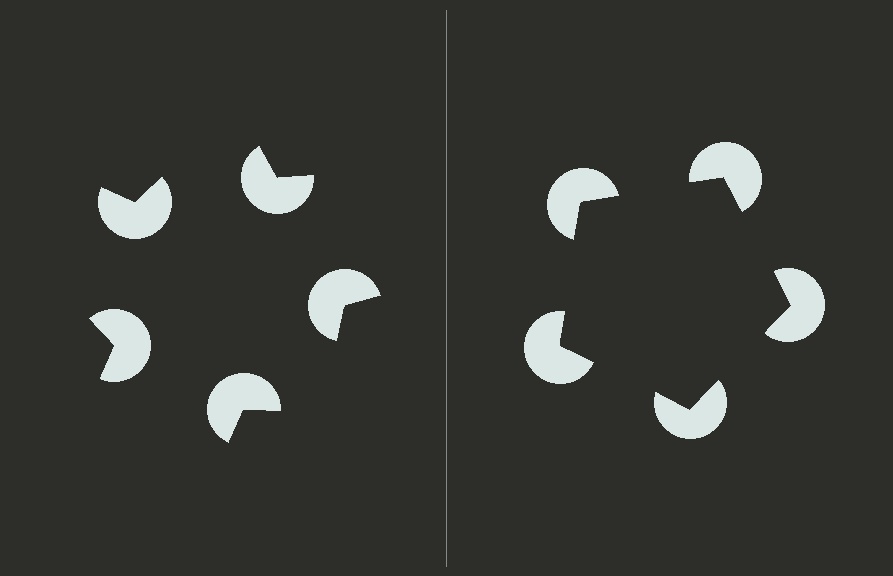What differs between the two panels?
The pac-man discs are positioned identically on both sides; only the wedge orientations differ. On the right they align to a pentagon; on the left they are misaligned.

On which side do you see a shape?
An illusory pentagon appears on the right side. On the left side the wedge cuts are rotated, so no coherent shape forms.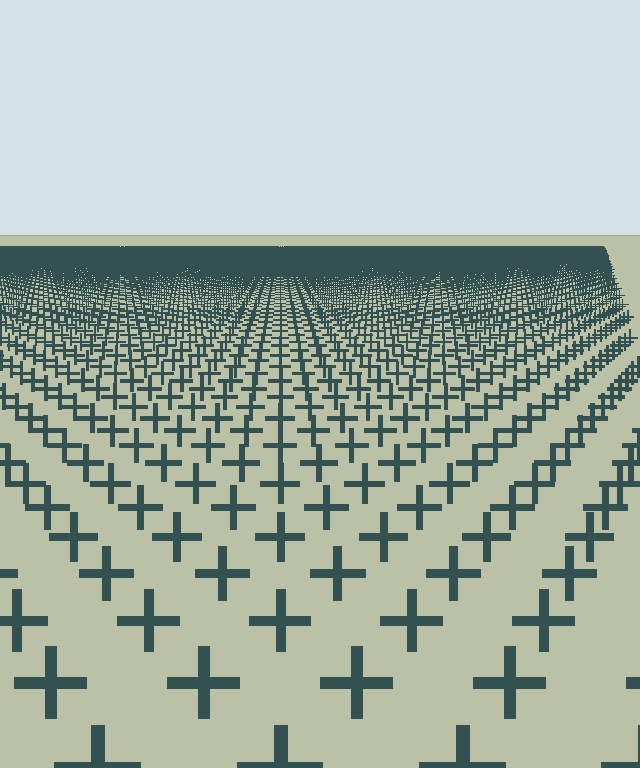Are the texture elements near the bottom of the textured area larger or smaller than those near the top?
Larger. Near the bottom, elements are closer to the viewer and appear at a bigger on-screen size.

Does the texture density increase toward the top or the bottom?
Density increases toward the top.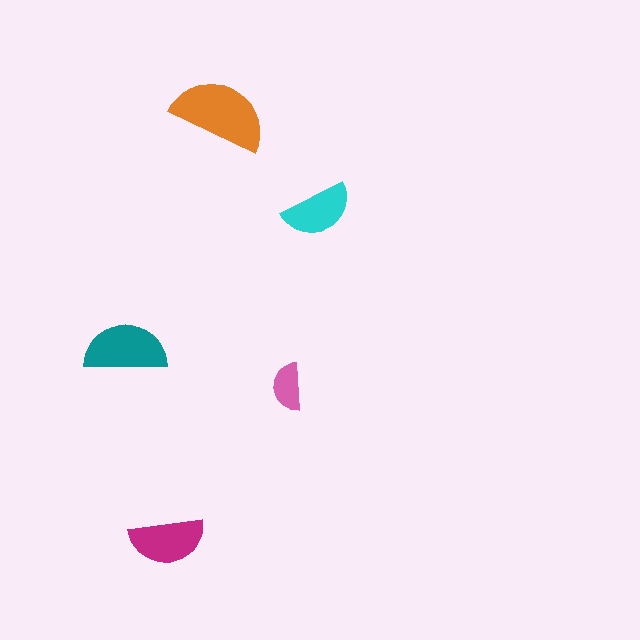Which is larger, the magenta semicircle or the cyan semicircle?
The magenta one.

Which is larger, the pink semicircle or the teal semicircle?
The teal one.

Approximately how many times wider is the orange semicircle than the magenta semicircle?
About 1.5 times wider.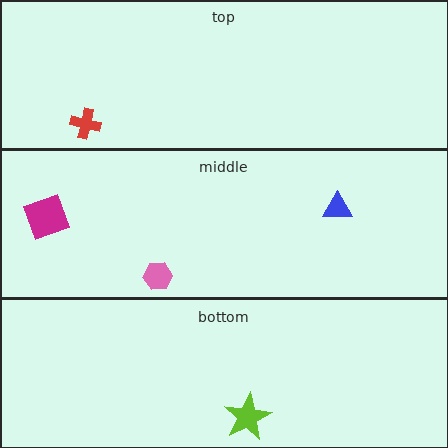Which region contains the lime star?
The bottom region.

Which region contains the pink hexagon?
The middle region.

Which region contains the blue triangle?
The middle region.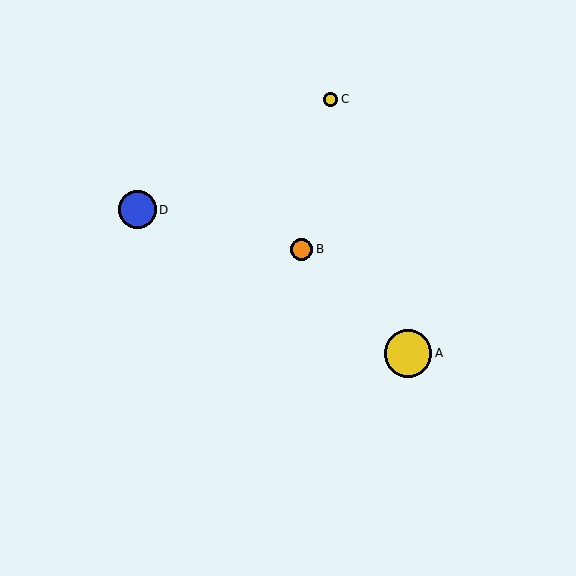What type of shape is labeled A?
Shape A is a yellow circle.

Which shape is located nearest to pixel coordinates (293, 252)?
The orange circle (labeled B) at (301, 249) is nearest to that location.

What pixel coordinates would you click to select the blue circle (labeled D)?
Click at (137, 210) to select the blue circle D.